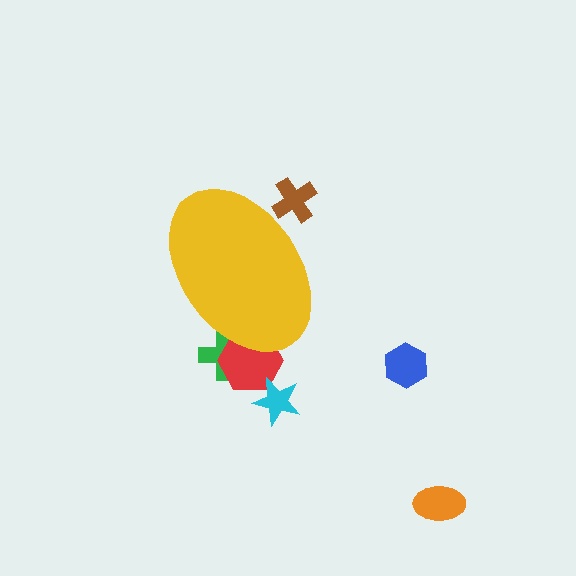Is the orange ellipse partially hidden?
No, the orange ellipse is fully visible.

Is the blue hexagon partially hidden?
No, the blue hexagon is fully visible.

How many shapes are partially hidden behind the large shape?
3 shapes are partially hidden.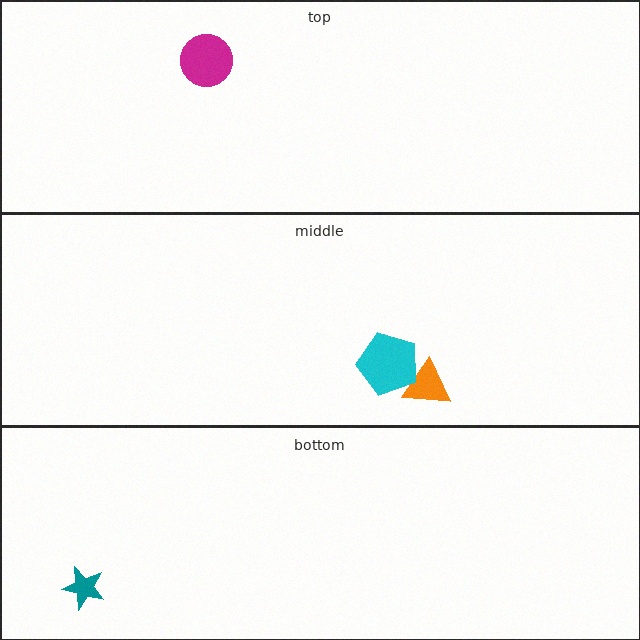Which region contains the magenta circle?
The top region.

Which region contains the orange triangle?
The middle region.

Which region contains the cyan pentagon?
The middle region.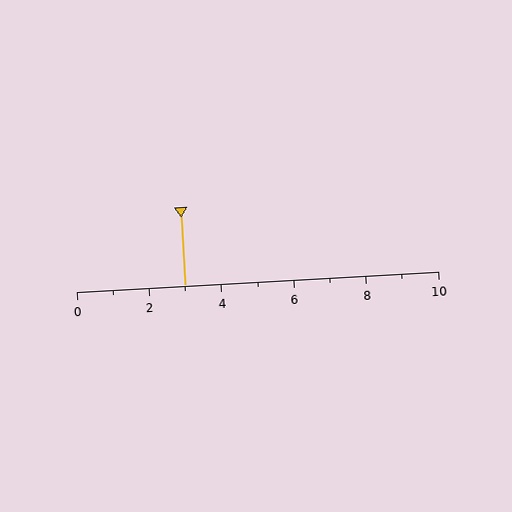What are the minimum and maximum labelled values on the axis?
The axis runs from 0 to 10.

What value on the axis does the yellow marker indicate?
The marker indicates approximately 3.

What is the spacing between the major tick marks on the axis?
The major ticks are spaced 2 apart.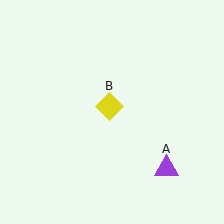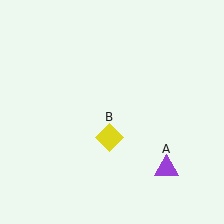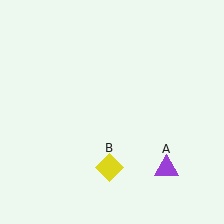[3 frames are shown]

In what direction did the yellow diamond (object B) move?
The yellow diamond (object B) moved down.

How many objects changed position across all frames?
1 object changed position: yellow diamond (object B).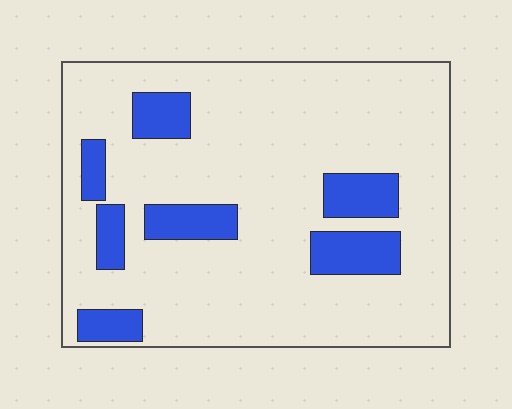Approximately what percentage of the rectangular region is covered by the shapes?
Approximately 15%.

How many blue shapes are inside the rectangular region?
7.